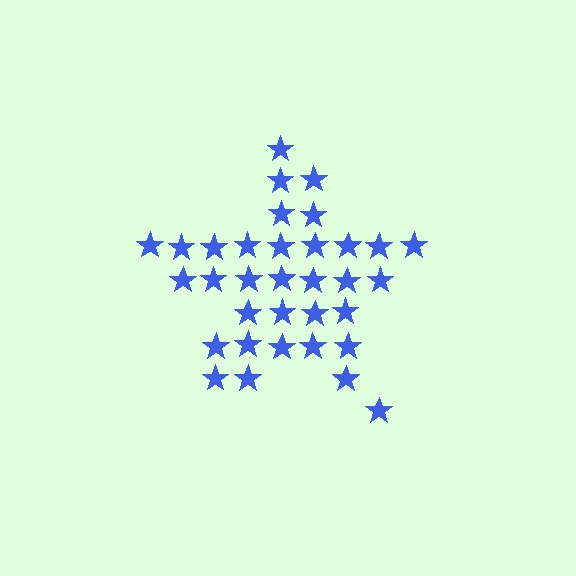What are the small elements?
The small elements are stars.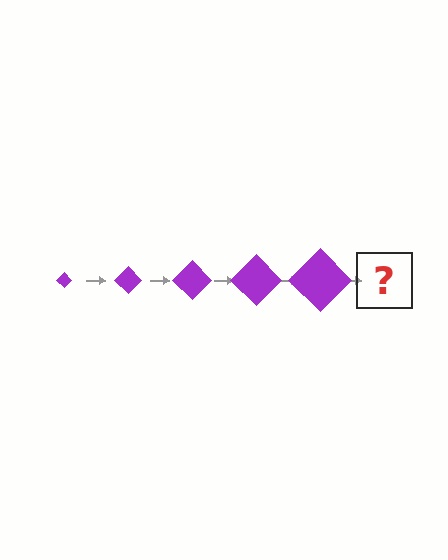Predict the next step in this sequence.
The next step is a purple diamond, larger than the previous one.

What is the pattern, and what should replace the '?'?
The pattern is that the diamond gets progressively larger each step. The '?' should be a purple diamond, larger than the previous one.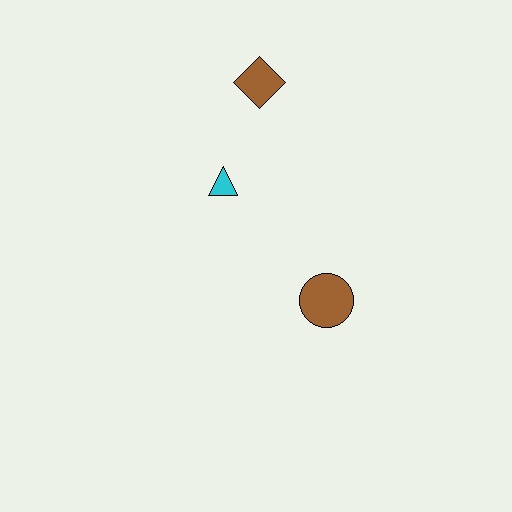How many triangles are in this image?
There is 1 triangle.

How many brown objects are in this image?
There are 2 brown objects.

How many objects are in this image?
There are 3 objects.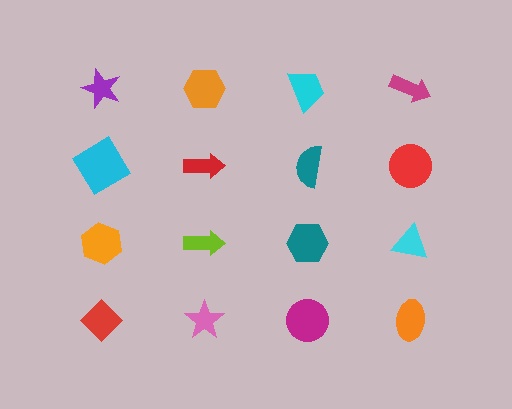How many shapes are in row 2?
4 shapes.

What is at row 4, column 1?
A red diamond.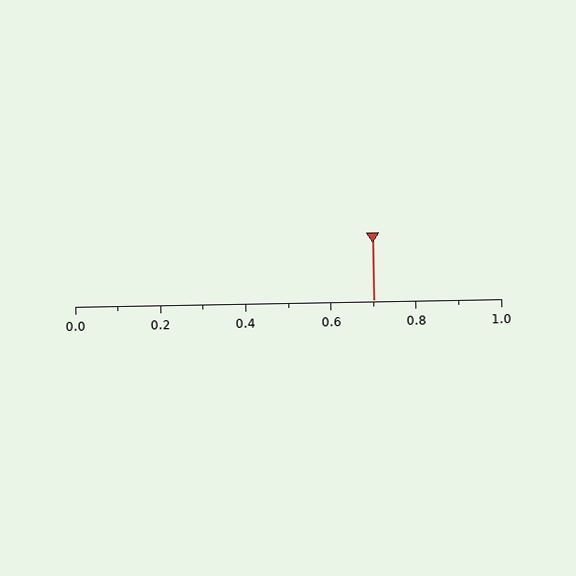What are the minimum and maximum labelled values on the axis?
The axis runs from 0.0 to 1.0.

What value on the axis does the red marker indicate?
The marker indicates approximately 0.7.